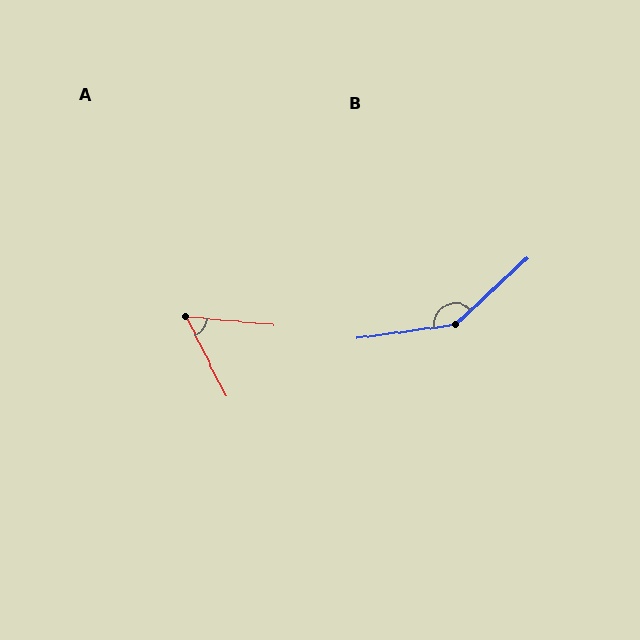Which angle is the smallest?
A, at approximately 58 degrees.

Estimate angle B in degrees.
Approximately 145 degrees.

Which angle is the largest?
B, at approximately 145 degrees.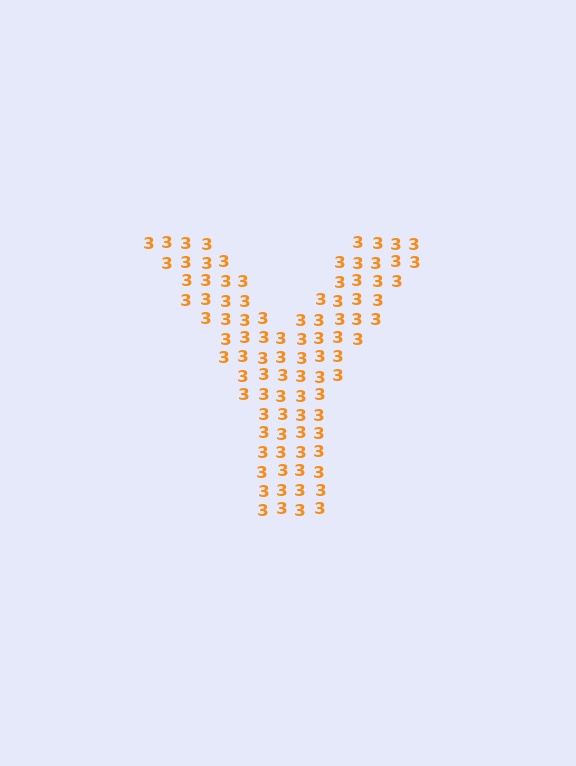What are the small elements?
The small elements are digit 3's.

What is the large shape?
The large shape is the letter Y.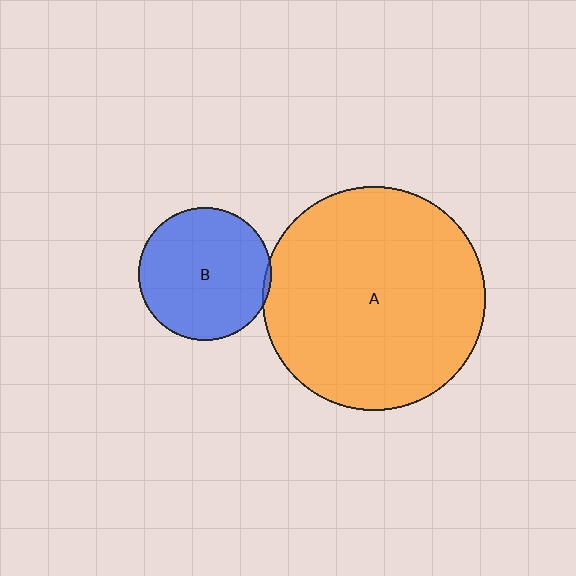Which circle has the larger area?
Circle A (orange).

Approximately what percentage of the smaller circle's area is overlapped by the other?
Approximately 5%.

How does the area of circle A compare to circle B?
Approximately 2.8 times.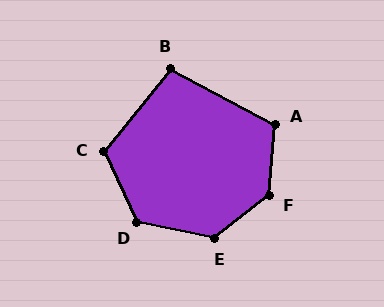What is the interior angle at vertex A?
Approximately 114 degrees (obtuse).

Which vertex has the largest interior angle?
F, at approximately 133 degrees.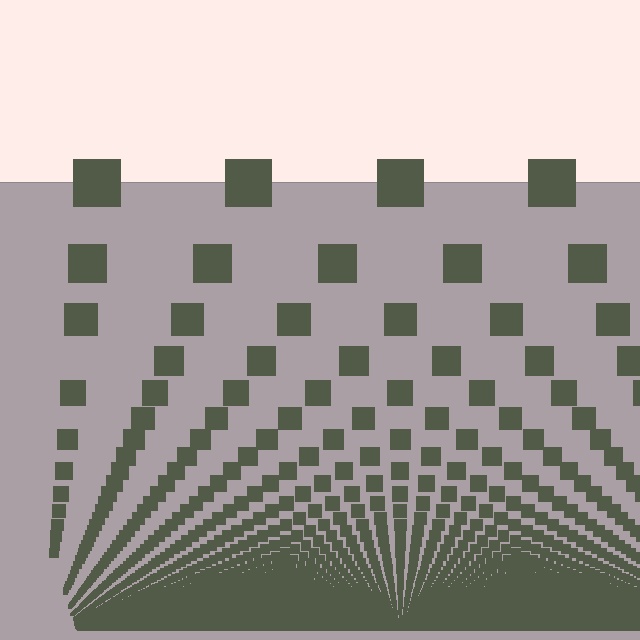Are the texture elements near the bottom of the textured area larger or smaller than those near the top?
Smaller. The gradient is inverted — elements near the bottom are smaller and denser.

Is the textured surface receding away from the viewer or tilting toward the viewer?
The surface appears to tilt toward the viewer. Texture elements get larger and sparser toward the top.